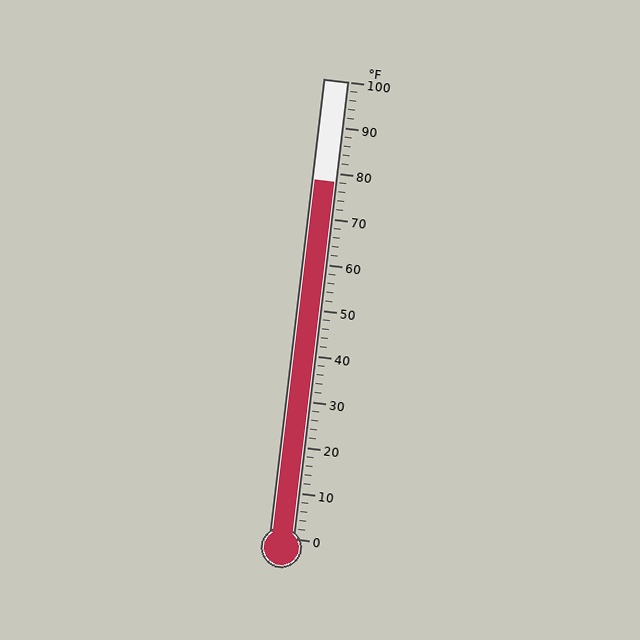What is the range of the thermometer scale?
The thermometer scale ranges from 0°F to 100°F.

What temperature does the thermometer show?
The thermometer shows approximately 78°F.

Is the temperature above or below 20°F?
The temperature is above 20°F.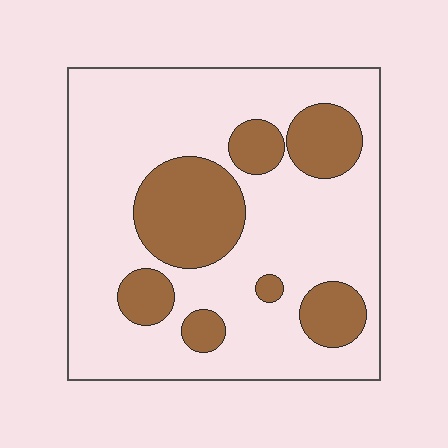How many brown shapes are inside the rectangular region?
7.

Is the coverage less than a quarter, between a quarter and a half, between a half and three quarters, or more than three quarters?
Between a quarter and a half.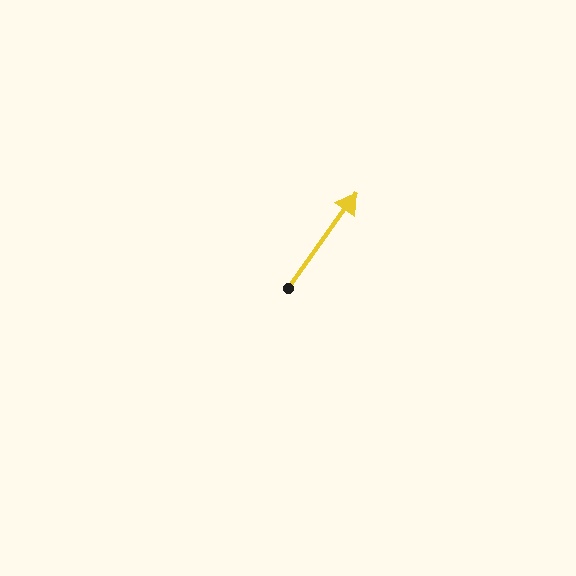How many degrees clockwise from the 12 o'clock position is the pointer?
Approximately 36 degrees.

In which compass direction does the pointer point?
Northeast.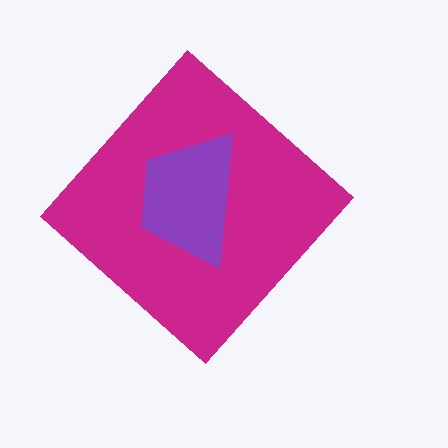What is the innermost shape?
The purple trapezoid.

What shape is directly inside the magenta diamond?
The purple trapezoid.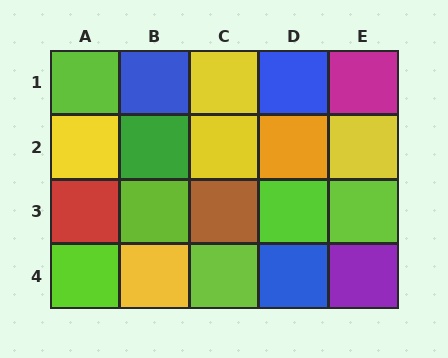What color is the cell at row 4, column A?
Lime.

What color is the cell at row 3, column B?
Lime.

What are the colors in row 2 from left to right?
Yellow, green, yellow, orange, yellow.